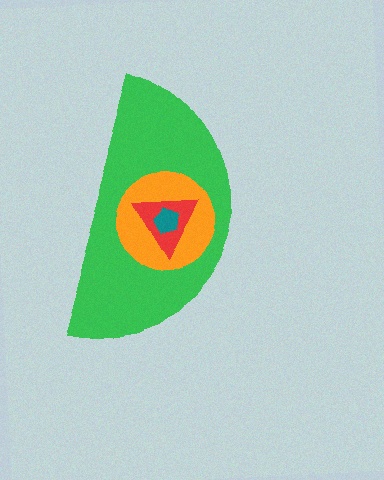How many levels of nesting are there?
4.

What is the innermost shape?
The teal pentagon.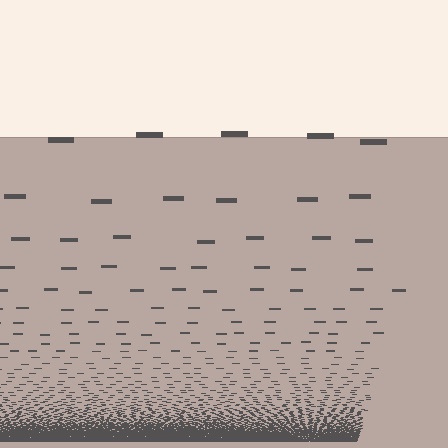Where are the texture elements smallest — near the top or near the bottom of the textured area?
Near the bottom.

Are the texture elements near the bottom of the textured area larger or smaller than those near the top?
Smaller. The gradient is inverted — elements near the bottom are smaller and denser.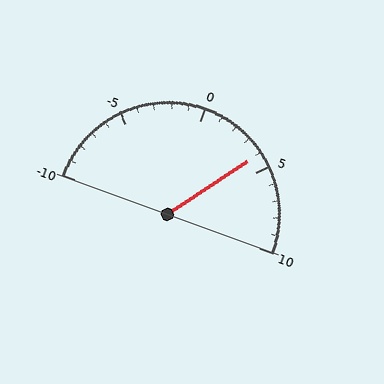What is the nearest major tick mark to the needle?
The nearest major tick mark is 5.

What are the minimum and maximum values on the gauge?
The gauge ranges from -10 to 10.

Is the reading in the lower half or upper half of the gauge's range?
The reading is in the upper half of the range (-10 to 10).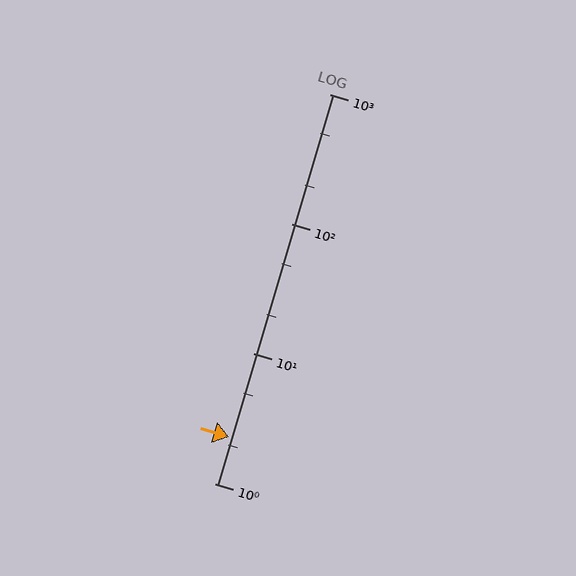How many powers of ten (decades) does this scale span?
The scale spans 3 decades, from 1 to 1000.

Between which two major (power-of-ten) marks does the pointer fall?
The pointer is between 1 and 10.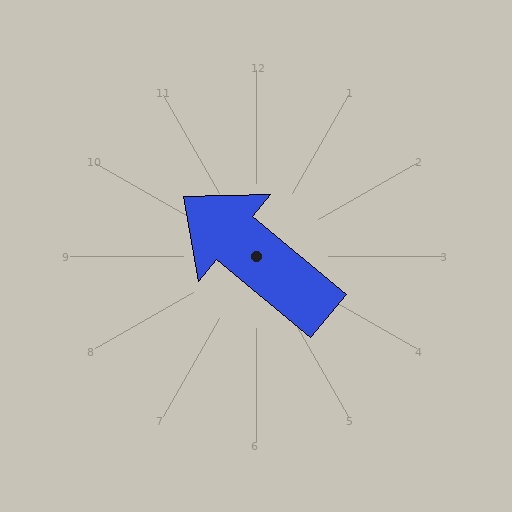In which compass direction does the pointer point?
Northwest.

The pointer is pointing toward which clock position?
Roughly 10 o'clock.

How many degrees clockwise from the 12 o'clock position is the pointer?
Approximately 310 degrees.